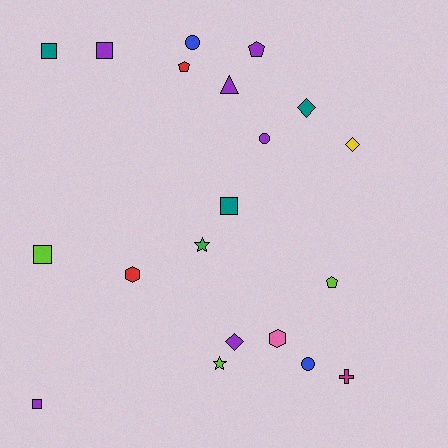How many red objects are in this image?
There are 2 red objects.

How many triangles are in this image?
There is 1 triangle.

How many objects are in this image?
There are 20 objects.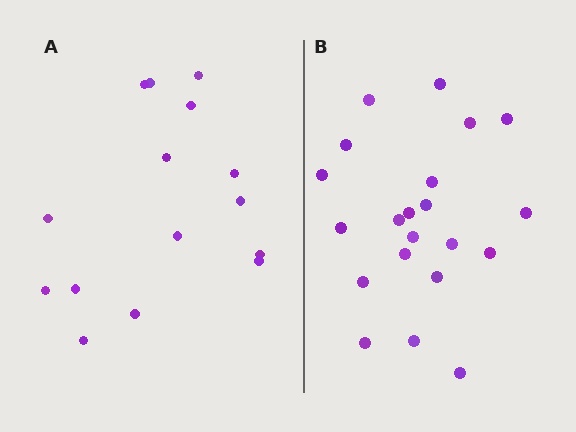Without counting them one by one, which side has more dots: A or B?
Region B (the right region) has more dots.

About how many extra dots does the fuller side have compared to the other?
Region B has about 6 more dots than region A.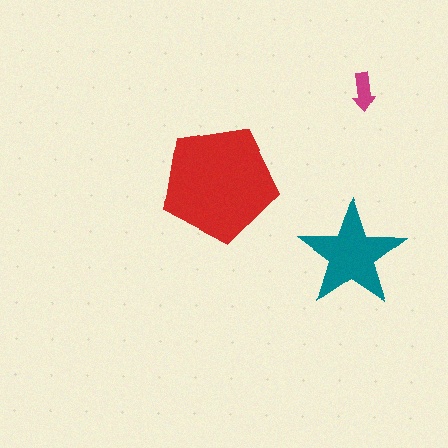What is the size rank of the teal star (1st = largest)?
2nd.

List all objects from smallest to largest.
The magenta arrow, the teal star, the red pentagon.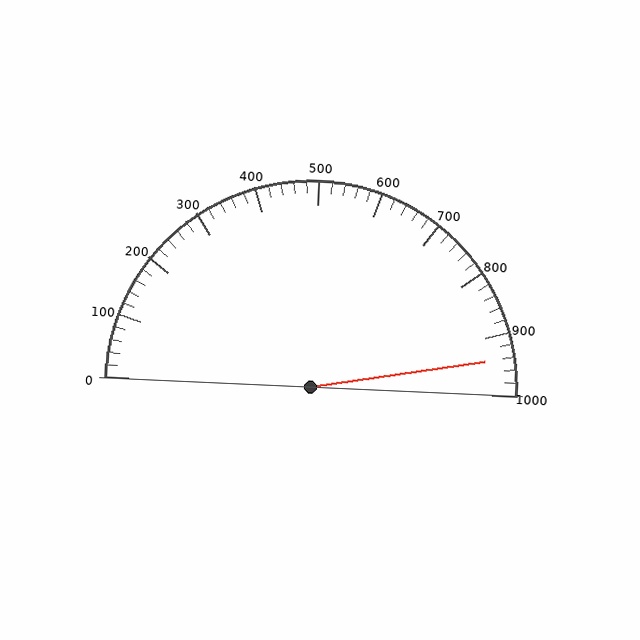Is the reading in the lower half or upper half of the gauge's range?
The reading is in the upper half of the range (0 to 1000).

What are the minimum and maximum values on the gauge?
The gauge ranges from 0 to 1000.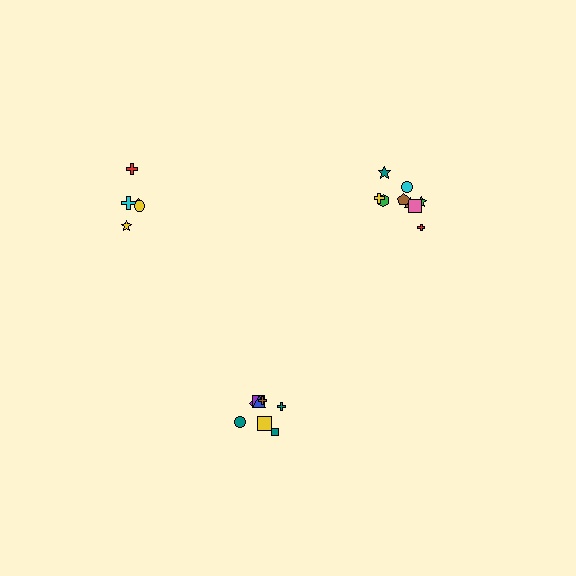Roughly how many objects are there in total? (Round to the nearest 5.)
Roughly 25 objects in total.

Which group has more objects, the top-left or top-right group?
The top-right group.